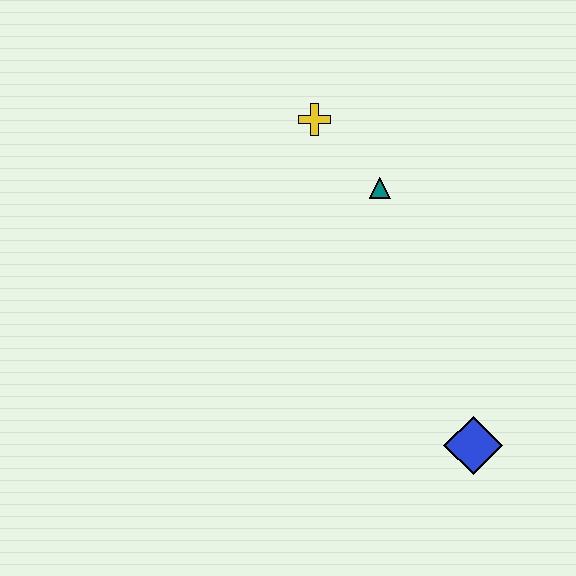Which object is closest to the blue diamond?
The teal triangle is closest to the blue diamond.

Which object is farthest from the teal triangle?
The blue diamond is farthest from the teal triangle.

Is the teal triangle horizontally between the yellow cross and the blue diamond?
Yes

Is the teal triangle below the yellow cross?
Yes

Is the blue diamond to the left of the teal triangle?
No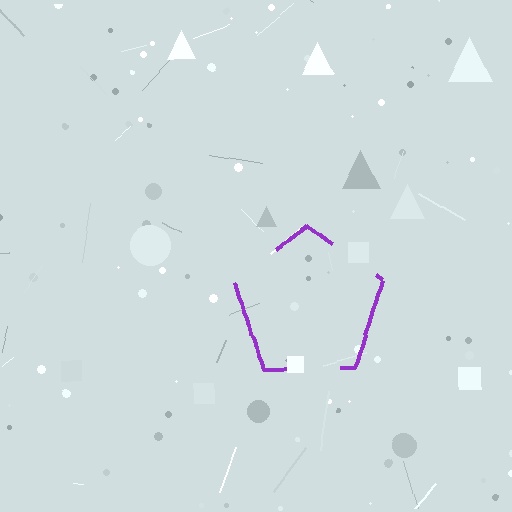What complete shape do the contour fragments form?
The contour fragments form a pentagon.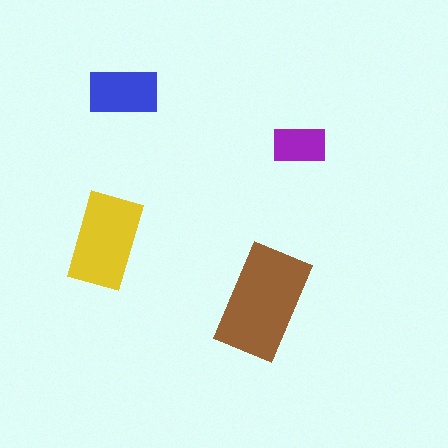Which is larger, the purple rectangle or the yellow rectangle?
The yellow one.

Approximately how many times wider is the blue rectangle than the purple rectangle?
About 1.5 times wider.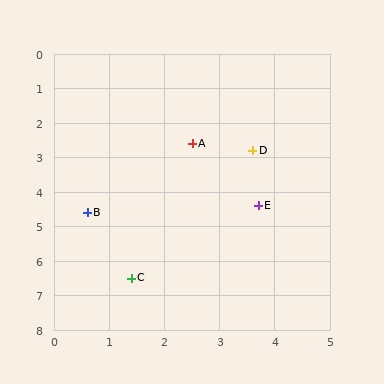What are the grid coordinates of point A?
Point A is at approximately (2.5, 2.6).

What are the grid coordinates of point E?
Point E is at approximately (3.7, 4.4).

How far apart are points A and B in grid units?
Points A and B are about 2.8 grid units apart.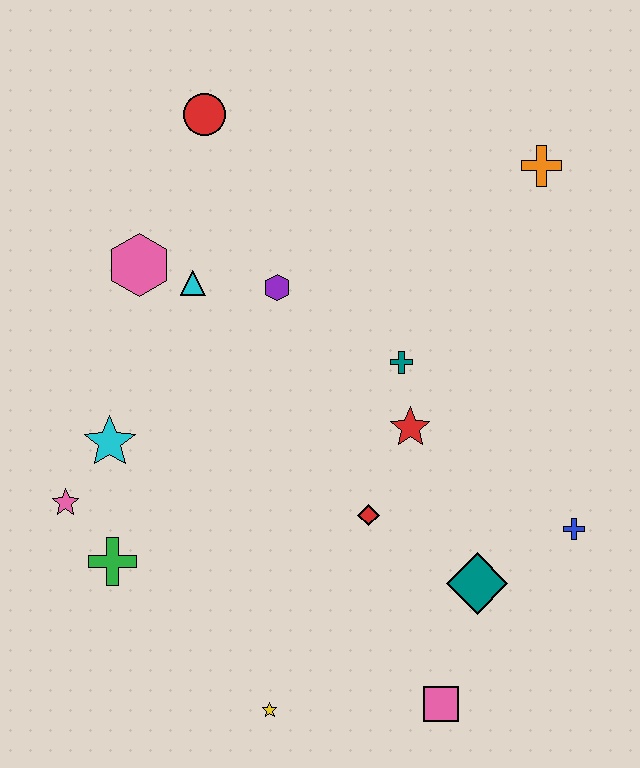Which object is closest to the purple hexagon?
The cyan triangle is closest to the purple hexagon.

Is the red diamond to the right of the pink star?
Yes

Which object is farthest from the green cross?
The orange cross is farthest from the green cross.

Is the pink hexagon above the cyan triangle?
Yes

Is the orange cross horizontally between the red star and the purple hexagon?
No